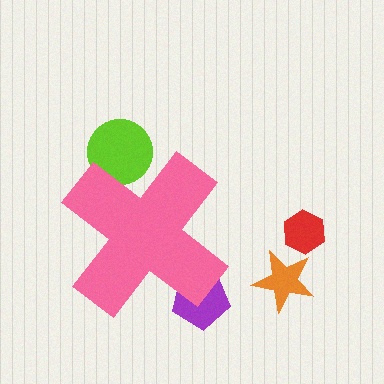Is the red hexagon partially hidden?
No, the red hexagon is fully visible.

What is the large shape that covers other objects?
A pink cross.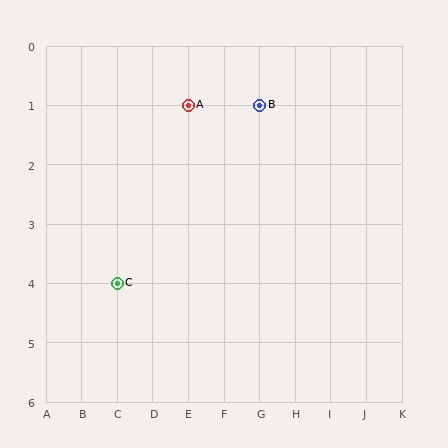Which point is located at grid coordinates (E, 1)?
Point A is at (E, 1).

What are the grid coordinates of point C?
Point C is at grid coordinates (C, 4).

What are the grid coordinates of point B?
Point B is at grid coordinates (G, 1).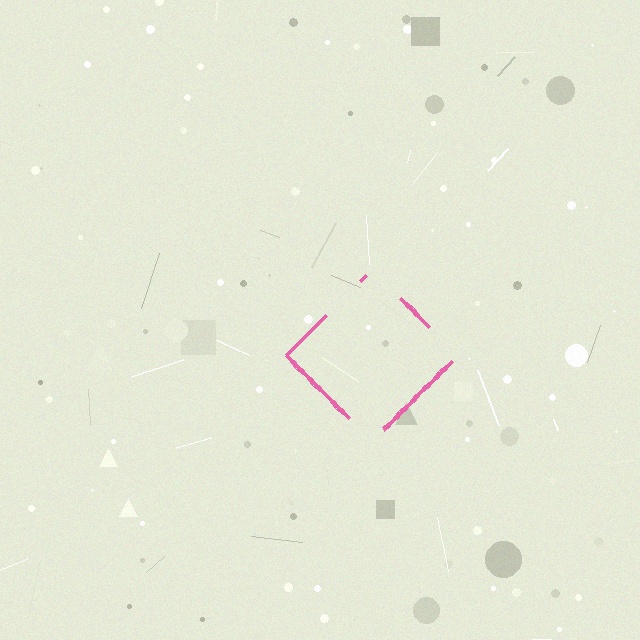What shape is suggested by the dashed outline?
The dashed outline suggests a diamond.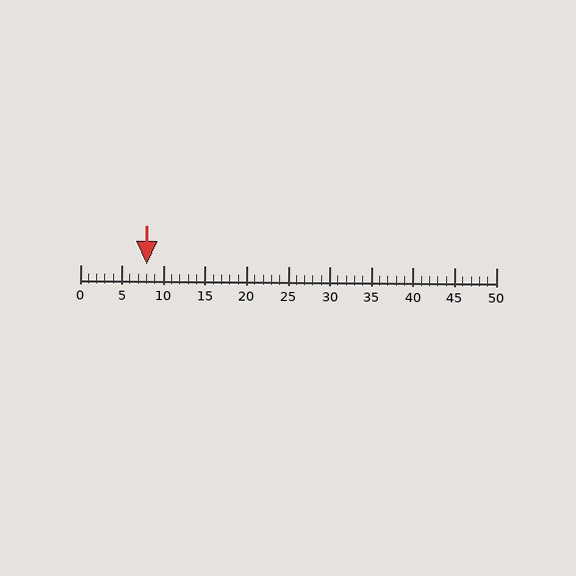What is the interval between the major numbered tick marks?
The major tick marks are spaced 5 units apart.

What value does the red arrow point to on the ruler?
The red arrow points to approximately 8.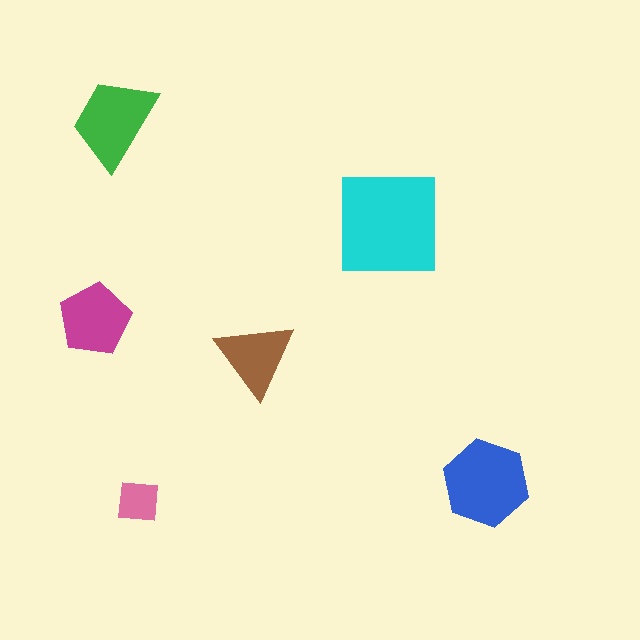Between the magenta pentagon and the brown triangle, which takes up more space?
The magenta pentagon.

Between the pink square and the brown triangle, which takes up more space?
The brown triangle.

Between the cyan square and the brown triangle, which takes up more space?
The cyan square.